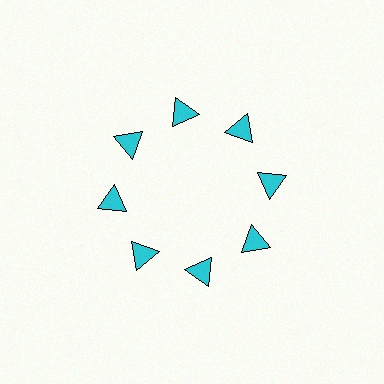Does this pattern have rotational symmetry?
Yes, this pattern has 8-fold rotational symmetry. It looks the same after rotating 45 degrees around the center.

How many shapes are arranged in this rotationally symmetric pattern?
There are 8 shapes, arranged in 8 groups of 1.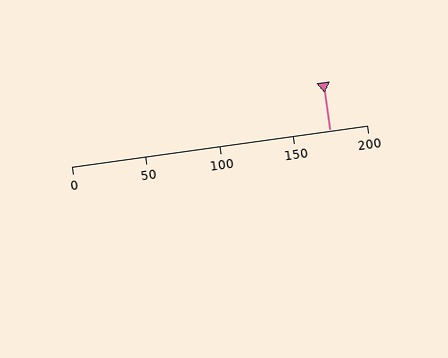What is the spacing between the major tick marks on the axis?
The major ticks are spaced 50 apart.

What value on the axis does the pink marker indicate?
The marker indicates approximately 175.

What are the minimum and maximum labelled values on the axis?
The axis runs from 0 to 200.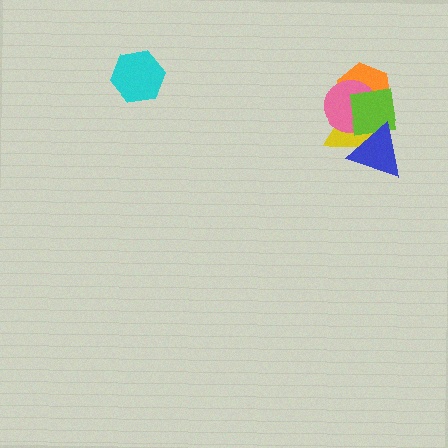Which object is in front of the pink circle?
The lime square is in front of the pink circle.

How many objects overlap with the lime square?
4 objects overlap with the lime square.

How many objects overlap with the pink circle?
3 objects overlap with the pink circle.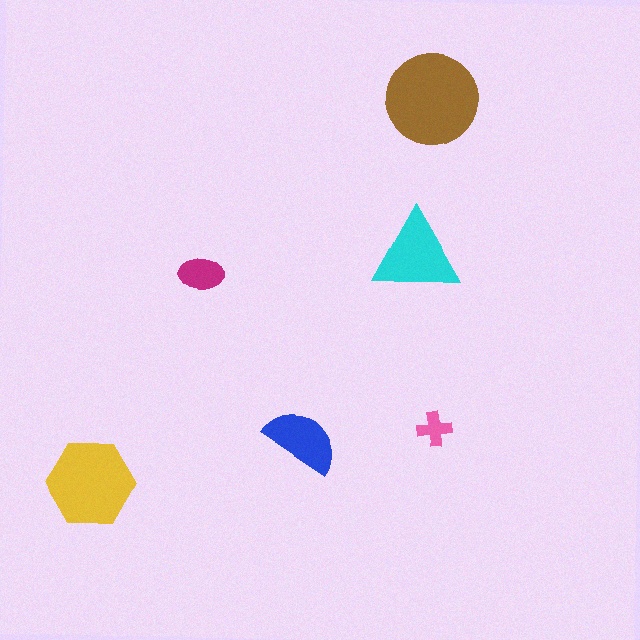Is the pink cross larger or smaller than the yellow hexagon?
Smaller.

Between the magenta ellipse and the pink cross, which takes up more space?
The magenta ellipse.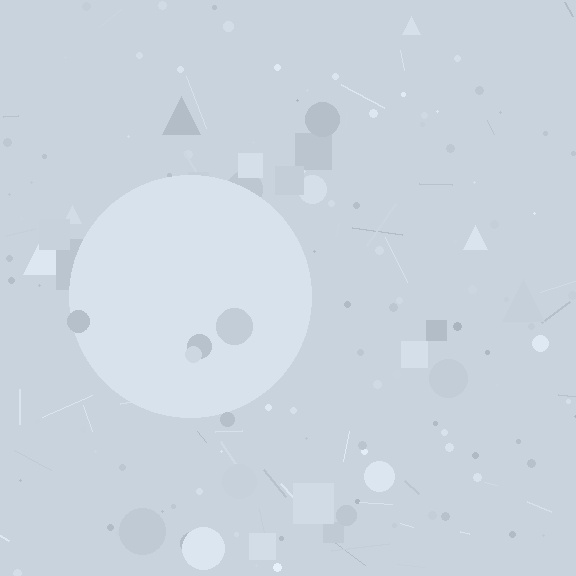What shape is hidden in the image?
A circle is hidden in the image.